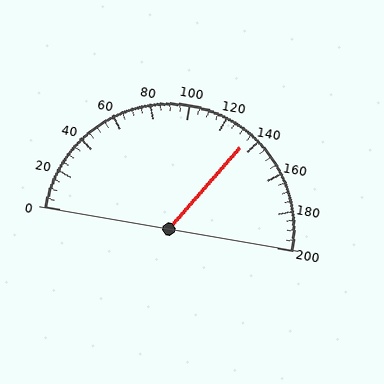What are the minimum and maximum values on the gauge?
The gauge ranges from 0 to 200.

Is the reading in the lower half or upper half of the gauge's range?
The reading is in the upper half of the range (0 to 200).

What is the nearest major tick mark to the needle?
The nearest major tick mark is 140.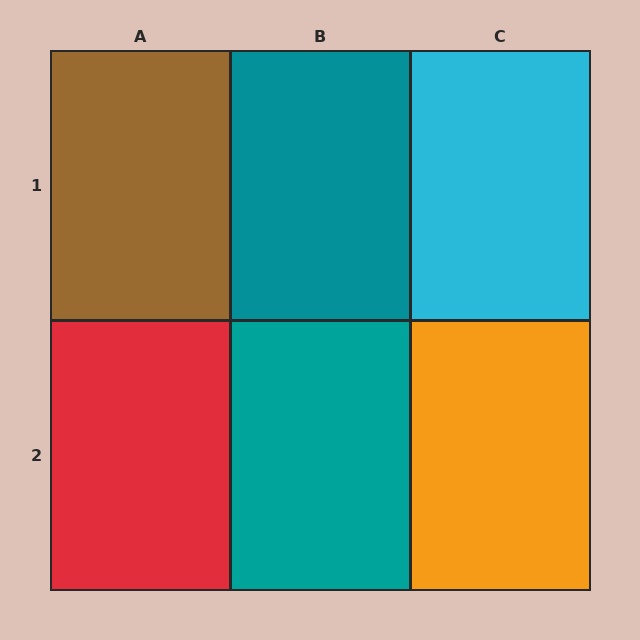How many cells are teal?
2 cells are teal.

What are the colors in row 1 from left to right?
Brown, teal, cyan.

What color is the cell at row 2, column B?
Teal.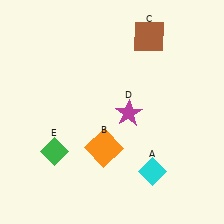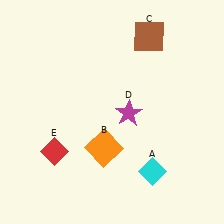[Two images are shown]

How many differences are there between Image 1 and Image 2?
There is 1 difference between the two images.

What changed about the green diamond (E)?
In Image 1, E is green. In Image 2, it changed to red.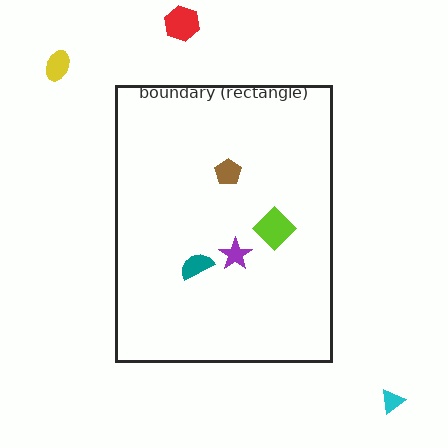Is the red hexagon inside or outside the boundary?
Outside.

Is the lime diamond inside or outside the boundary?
Inside.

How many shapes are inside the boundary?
4 inside, 3 outside.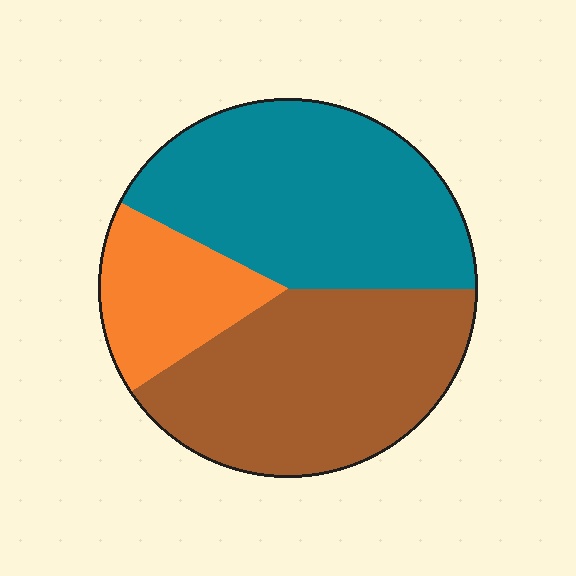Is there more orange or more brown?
Brown.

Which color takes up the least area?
Orange, at roughly 15%.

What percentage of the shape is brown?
Brown covers around 40% of the shape.